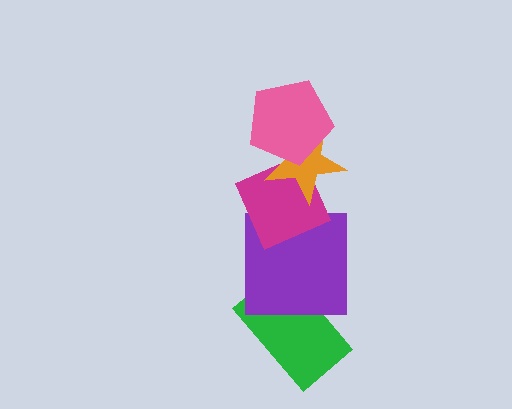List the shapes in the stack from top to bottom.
From top to bottom: the pink pentagon, the orange star, the magenta diamond, the purple square, the green rectangle.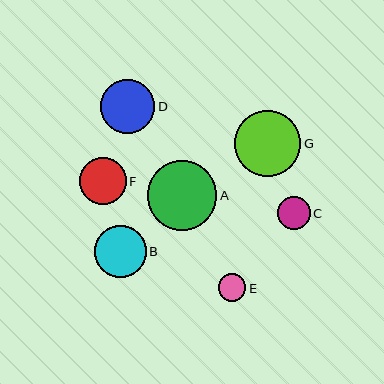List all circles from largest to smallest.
From largest to smallest: A, G, D, B, F, C, E.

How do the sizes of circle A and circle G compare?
Circle A and circle G are approximately the same size.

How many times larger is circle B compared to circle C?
Circle B is approximately 1.6 times the size of circle C.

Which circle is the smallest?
Circle E is the smallest with a size of approximately 28 pixels.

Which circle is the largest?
Circle A is the largest with a size of approximately 70 pixels.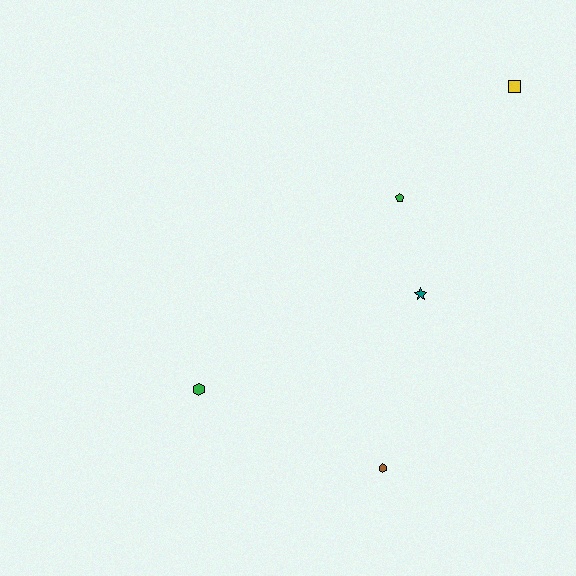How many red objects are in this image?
There are no red objects.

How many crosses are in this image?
There are no crosses.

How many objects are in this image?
There are 5 objects.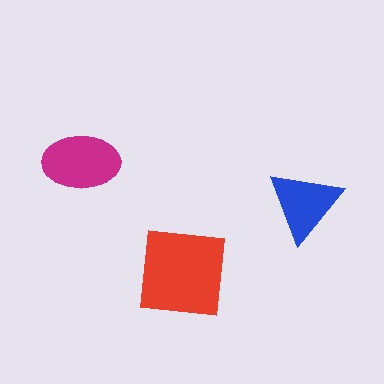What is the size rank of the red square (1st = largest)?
1st.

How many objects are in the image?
There are 3 objects in the image.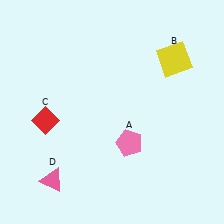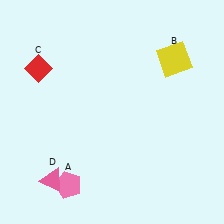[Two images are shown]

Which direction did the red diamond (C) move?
The red diamond (C) moved up.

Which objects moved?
The objects that moved are: the pink pentagon (A), the red diamond (C).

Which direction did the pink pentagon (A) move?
The pink pentagon (A) moved left.